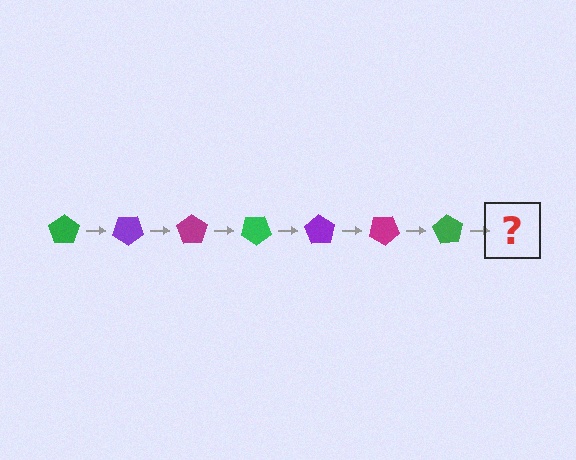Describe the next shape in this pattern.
It should be a purple pentagon, rotated 245 degrees from the start.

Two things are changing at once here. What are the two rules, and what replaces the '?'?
The two rules are that it rotates 35 degrees each step and the color cycles through green, purple, and magenta. The '?' should be a purple pentagon, rotated 245 degrees from the start.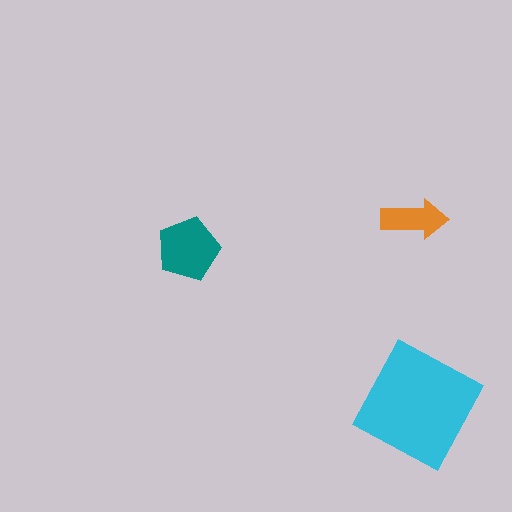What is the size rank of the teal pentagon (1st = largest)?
2nd.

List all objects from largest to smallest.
The cyan square, the teal pentagon, the orange arrow.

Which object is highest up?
The orange arrow is topmost.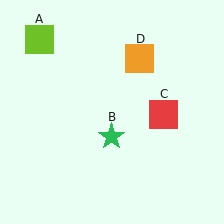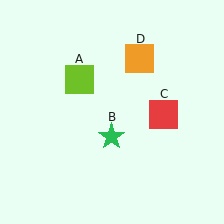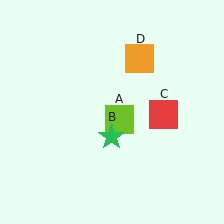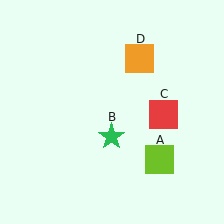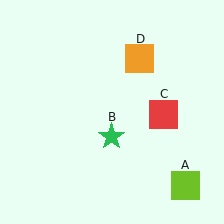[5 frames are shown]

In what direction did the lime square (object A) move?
The lime square (object A) moved down and to the right.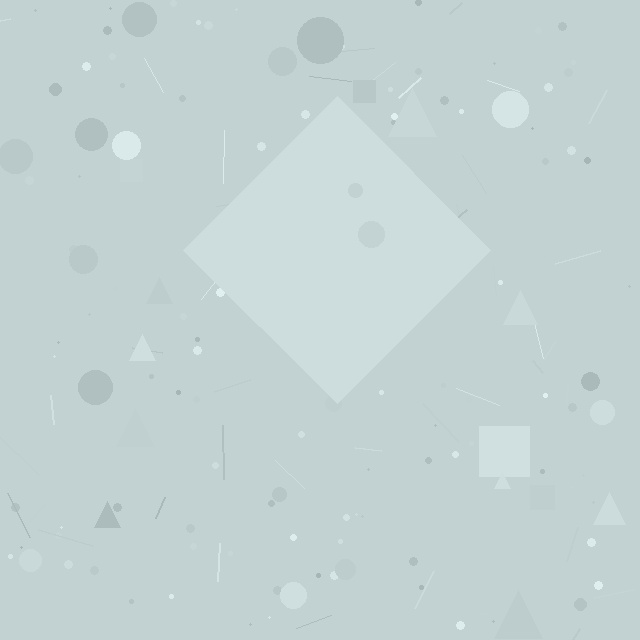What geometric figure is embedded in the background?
A diamond is embedded in the background.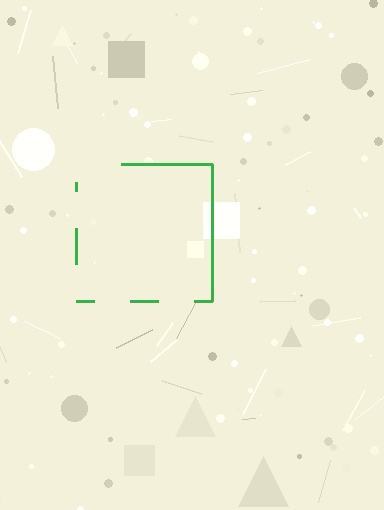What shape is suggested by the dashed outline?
The dashed outline suggests a square.